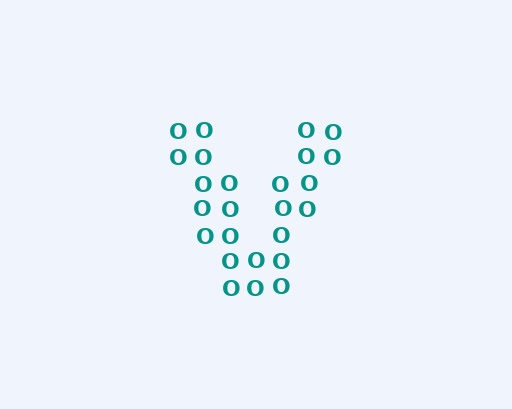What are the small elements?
The small elements are letter O's.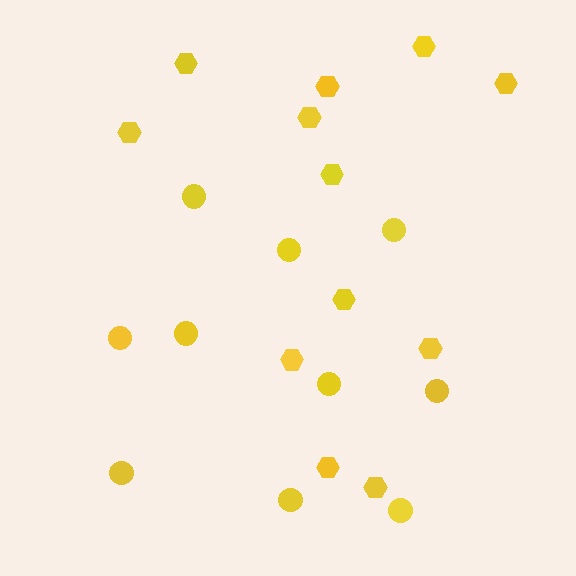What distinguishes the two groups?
There are 2 groups: one group of hexagons (12) and one group of circles (10).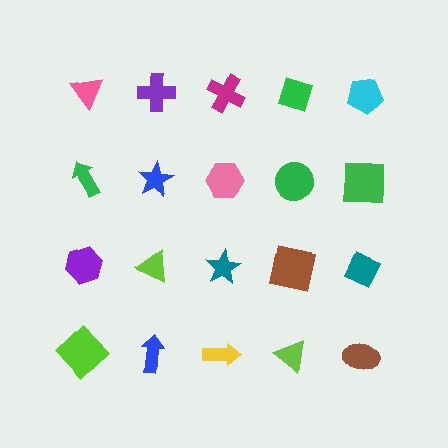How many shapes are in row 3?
5 shapes.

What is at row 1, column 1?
A pink triangle.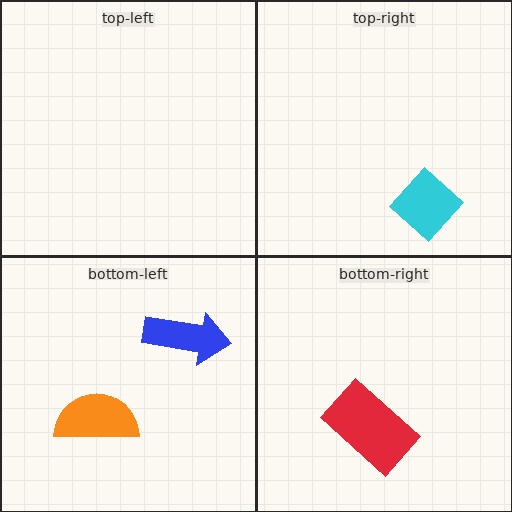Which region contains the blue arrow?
The bottom-left region.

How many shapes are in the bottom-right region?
1.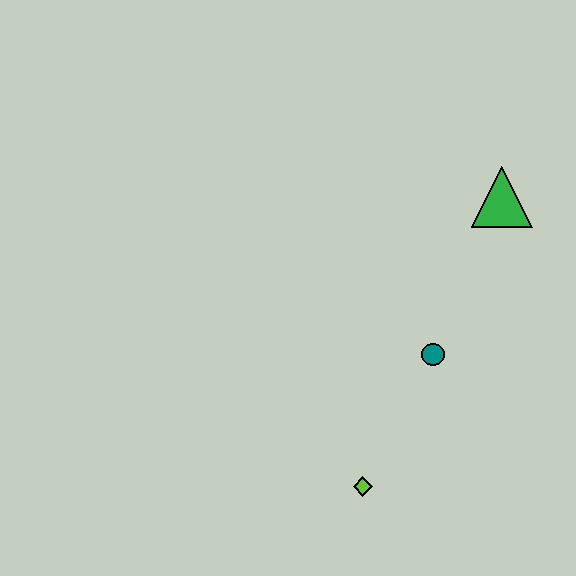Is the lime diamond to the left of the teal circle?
Yes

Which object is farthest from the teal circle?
The green triangle is farthest from the teal circle.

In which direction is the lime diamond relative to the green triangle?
The lime diamond is below the green triangle.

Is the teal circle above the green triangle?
No